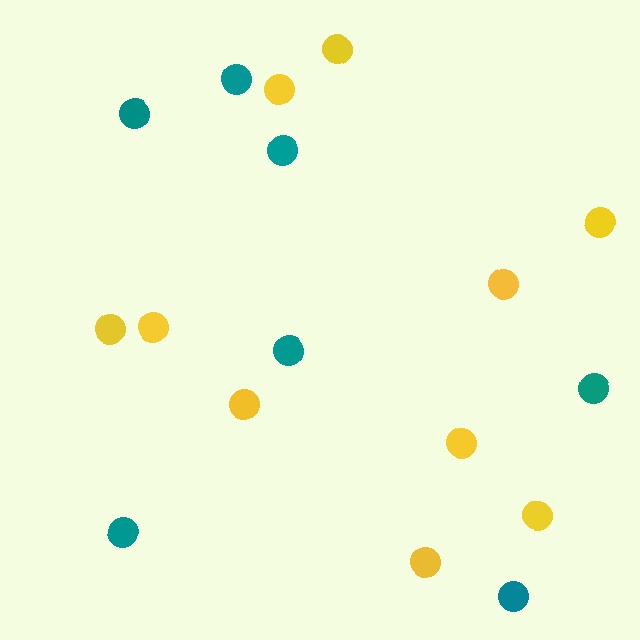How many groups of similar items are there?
There are 2 groups: one group of teal circles (7) and one group of yellow circles (10).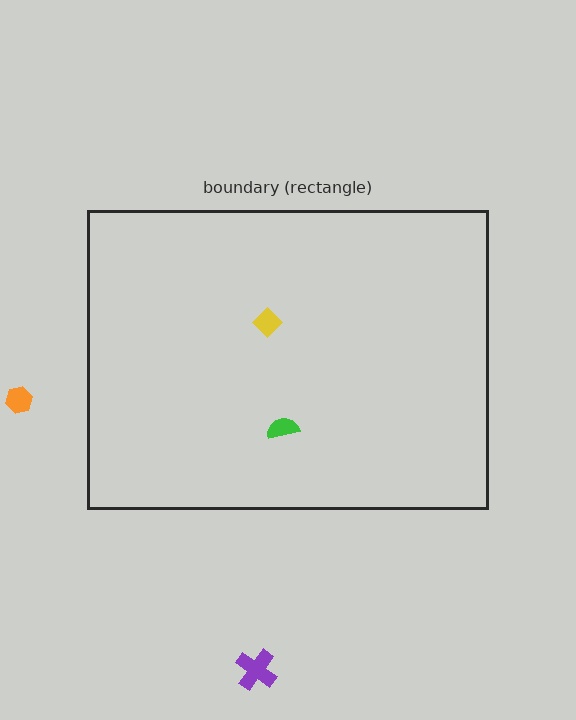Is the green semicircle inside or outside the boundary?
Inside.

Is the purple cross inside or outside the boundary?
Outside.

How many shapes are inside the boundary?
2 inside, 2 outside.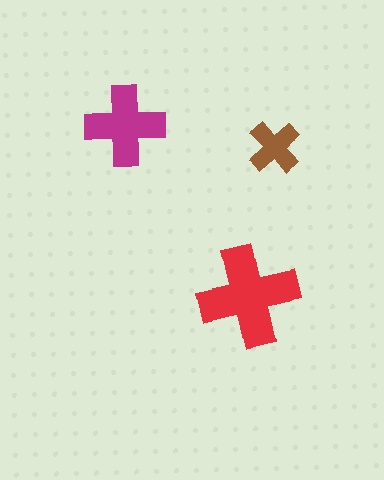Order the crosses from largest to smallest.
the red one, the magenta one, the brown one.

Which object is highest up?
The magenta cross is topmost.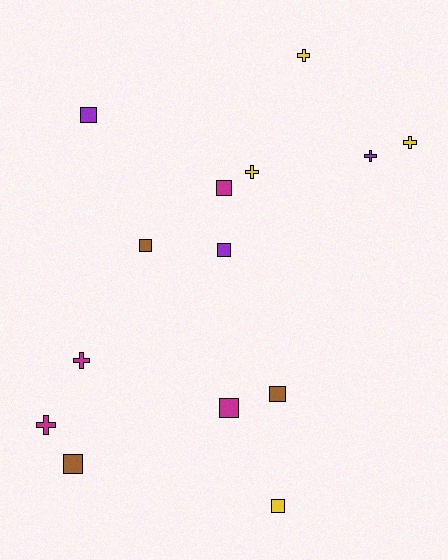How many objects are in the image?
There are 14 objects.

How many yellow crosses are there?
There are 3 yellow crosses.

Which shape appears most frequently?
Square, with 8 objects.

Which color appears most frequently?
Magenta, with 4 objects.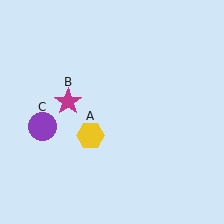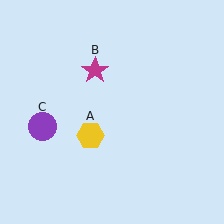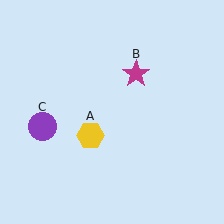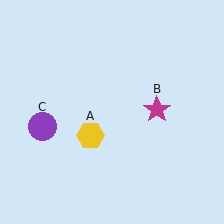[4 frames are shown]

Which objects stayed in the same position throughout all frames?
Yellow hexagon (object A) and purple circle (object C) remained stationary.